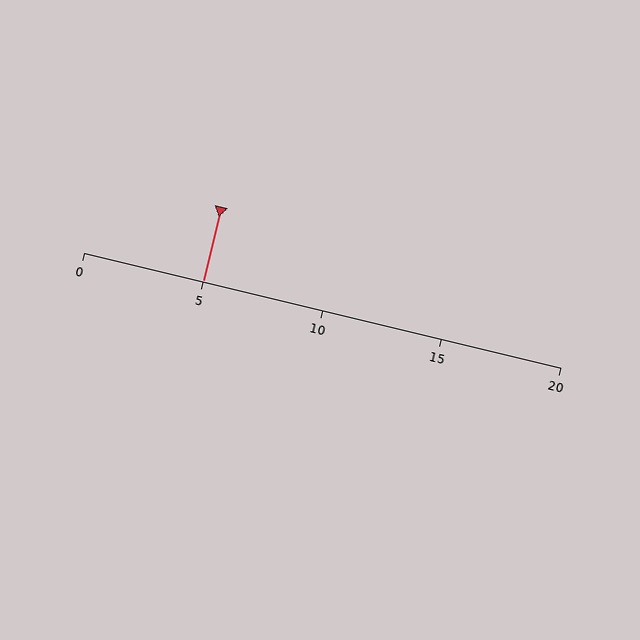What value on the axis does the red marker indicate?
The marker indicates approximately 5.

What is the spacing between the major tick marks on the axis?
The major ticks are spaced 5 apart.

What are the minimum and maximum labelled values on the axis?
The axis runs from 0 to 20.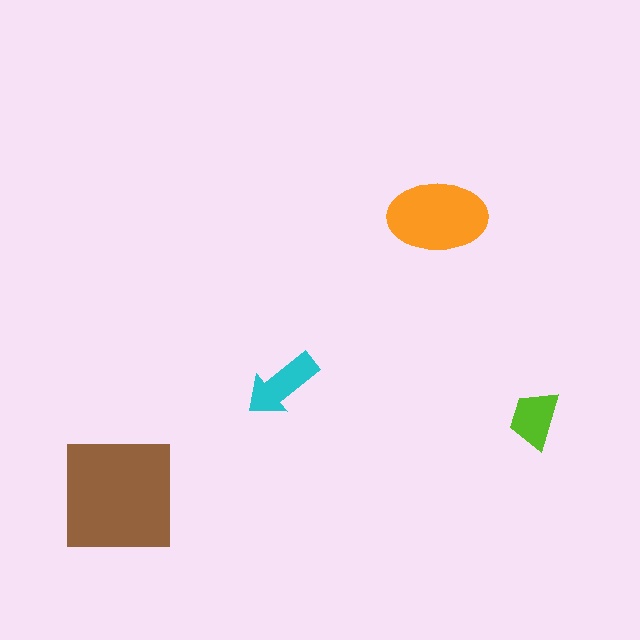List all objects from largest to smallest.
The brown square, the orange ellipse, the cyan arrow, the lime trapezoid.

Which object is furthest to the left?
The brown square is leftmost.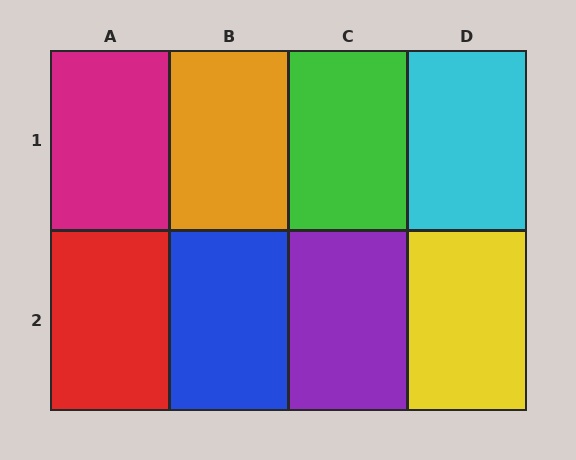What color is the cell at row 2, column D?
Yellow.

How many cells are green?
1 cell is green.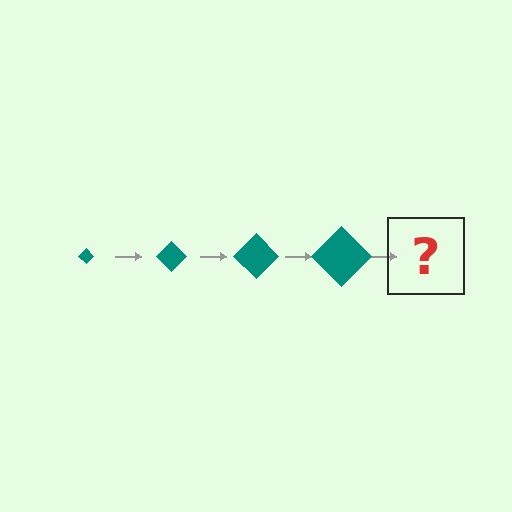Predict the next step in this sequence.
The next step is a teal diamond, larger than the previous one.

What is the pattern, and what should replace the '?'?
The pattern is that the diamond gets progressively larger each step. The '?' should be a teal diamond, larger than the previous one.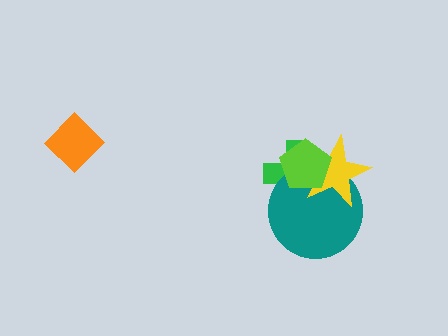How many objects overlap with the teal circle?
3 objects overlap with the teal circle.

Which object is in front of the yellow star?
The lime pentagon is in front of the yellow star.